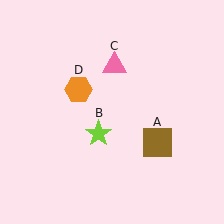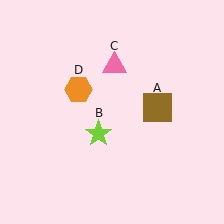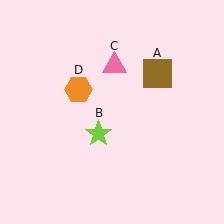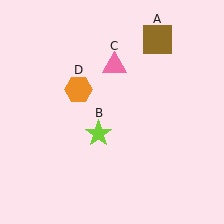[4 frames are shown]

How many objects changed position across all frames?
1 object changed position: brown square (object A).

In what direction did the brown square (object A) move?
The brown square (object A) moved up.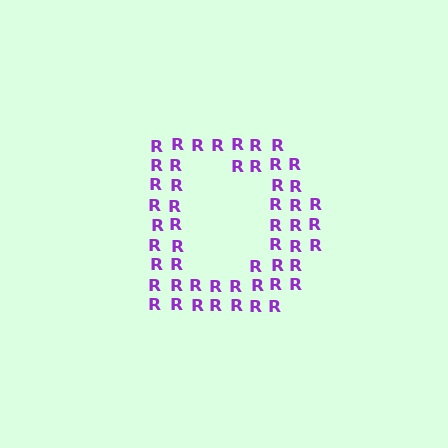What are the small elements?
The small elements are letter R's.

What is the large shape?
The large shape is the letter D.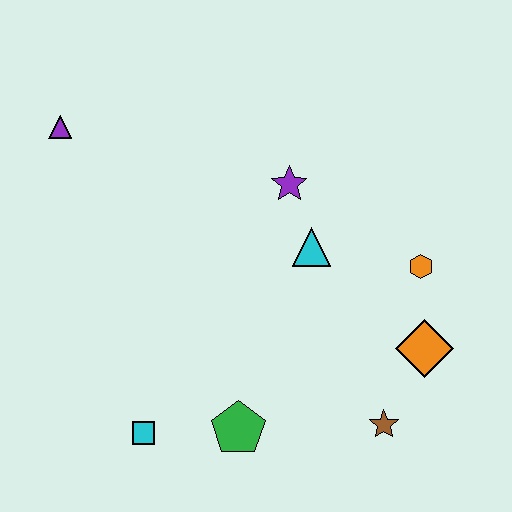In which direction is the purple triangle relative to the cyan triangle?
The purple triangle is to the left of the cyan triangle.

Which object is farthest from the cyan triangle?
The purple triangle is farthest from the cyan triangle.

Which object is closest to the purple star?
The cyan triangle is closest to the purple star.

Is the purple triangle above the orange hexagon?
Yes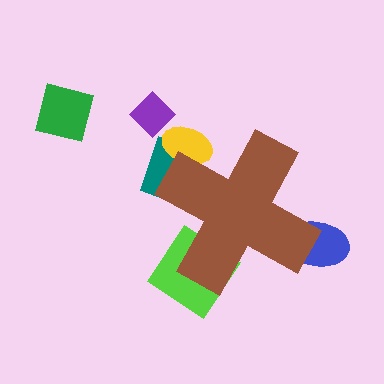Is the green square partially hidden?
No, the green square is fully visible.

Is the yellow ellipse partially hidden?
Yes, the yellow ellipse is partially hidden behind the brown cross.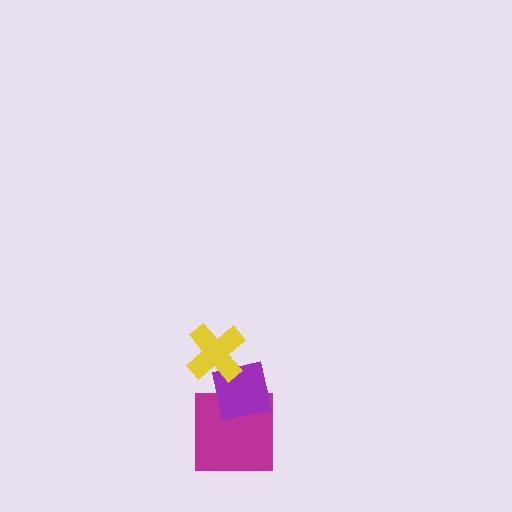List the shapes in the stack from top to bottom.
From top to bottom: the yellow cross, the purple square, the magenta square.